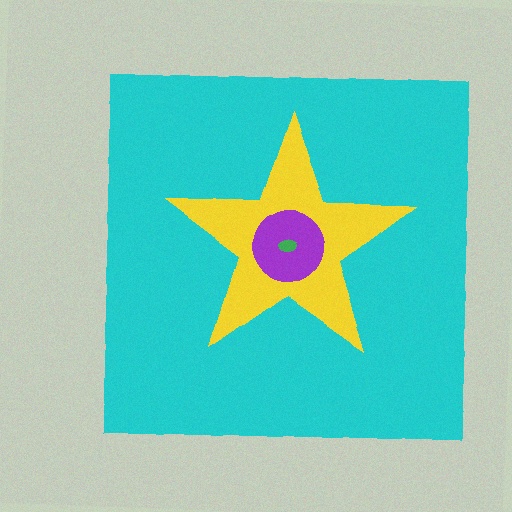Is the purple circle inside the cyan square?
Yes.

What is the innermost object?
The green ellipse.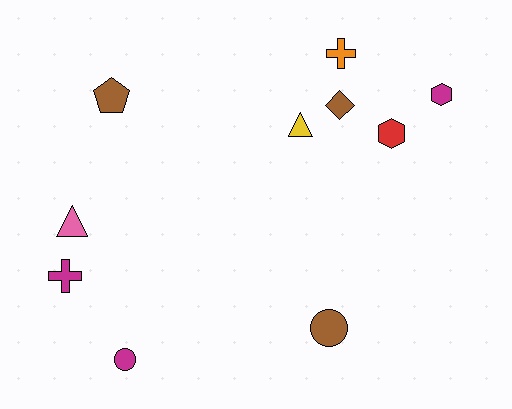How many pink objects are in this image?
There is 1 pink object.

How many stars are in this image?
There are no stars.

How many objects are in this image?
There are 10 objects.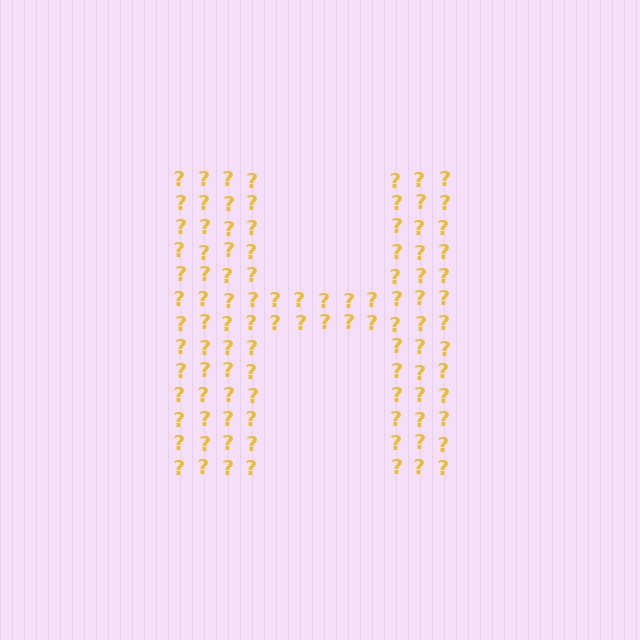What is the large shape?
The large shape is the letter H.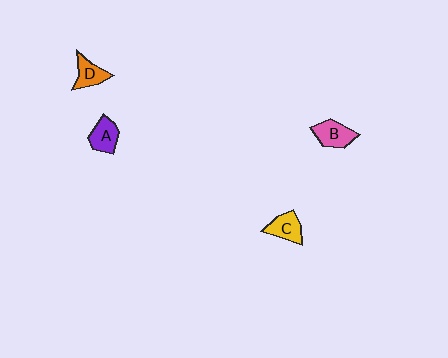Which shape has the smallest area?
Shape D (orange).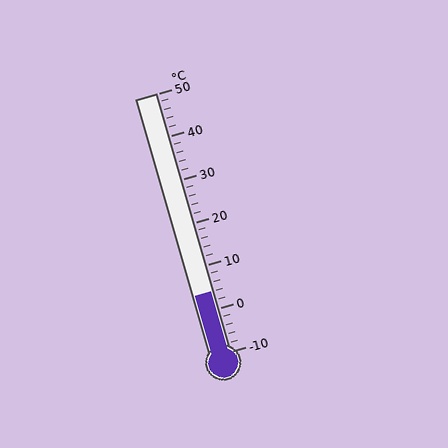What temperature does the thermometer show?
The thermometer shows approximately 4°C.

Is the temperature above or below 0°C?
The temperature is above 0°C.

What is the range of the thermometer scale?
The thermometer scale ranges from -10°C to 50°C.